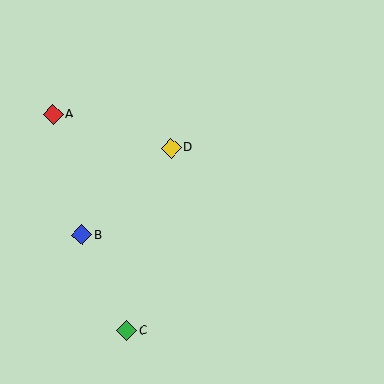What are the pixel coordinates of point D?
Point D is at (171, 148).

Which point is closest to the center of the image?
Point D at (171, 148) is closest to the center.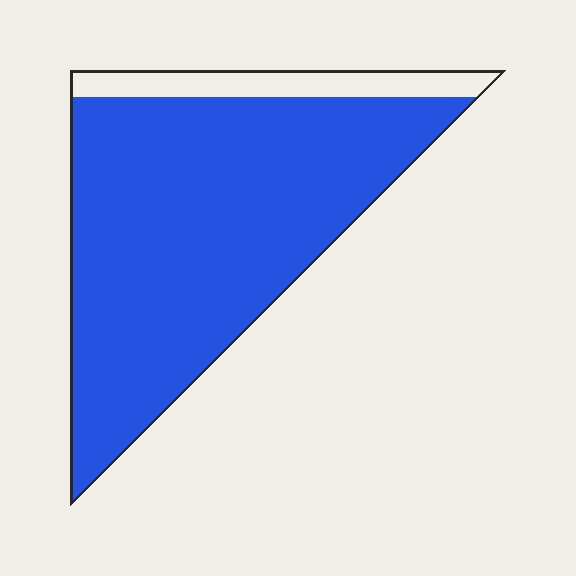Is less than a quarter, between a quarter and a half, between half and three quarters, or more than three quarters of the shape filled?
More than three quarters.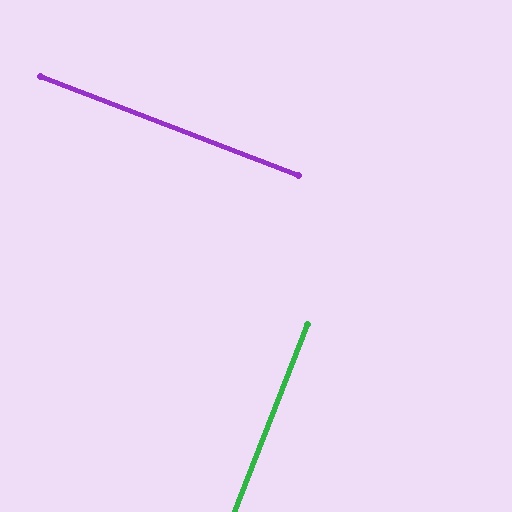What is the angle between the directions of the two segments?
Approximately 90 degrees.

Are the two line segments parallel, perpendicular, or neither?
Perpendicular — they meet at approximately 90°.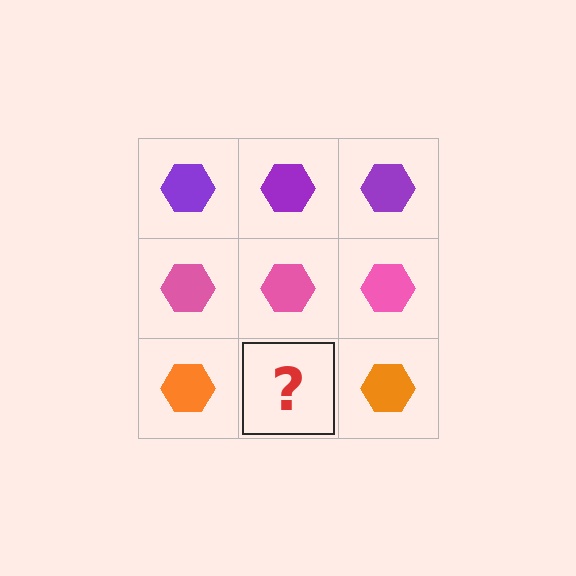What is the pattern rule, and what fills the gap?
The rule is that each row has a consistent color. The gap should be filled with an orange hexagon.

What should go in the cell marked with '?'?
The missing cell should contain an orange hexagon.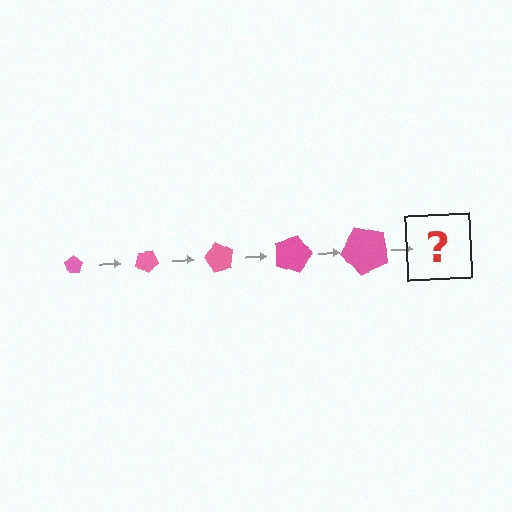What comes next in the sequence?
The next element should be a pentagon, larger than the previous one and rotated 150 degrees from the start.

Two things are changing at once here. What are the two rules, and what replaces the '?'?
The two rules are that the pentagon grows larger each step and it rotates 30 degrees each step. The '?' should be a pentagon, larger than the previous one and rotated 150 degrees from the start.